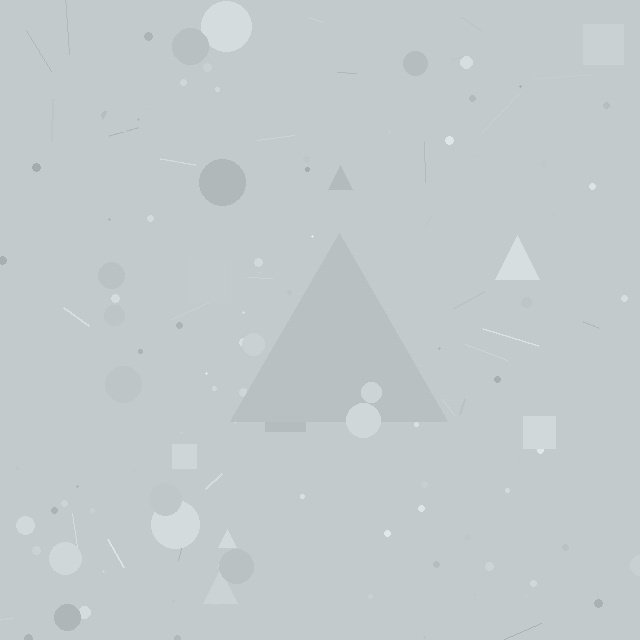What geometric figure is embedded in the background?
A triangle is embedded in the background.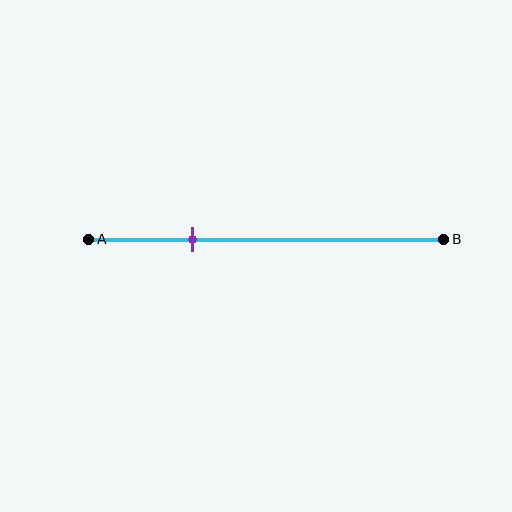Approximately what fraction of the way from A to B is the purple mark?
The purple mark is approximately 30% of the way from A to B.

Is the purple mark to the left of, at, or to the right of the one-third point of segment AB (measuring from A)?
The purple mark is to the left of the one-third point of segment AB.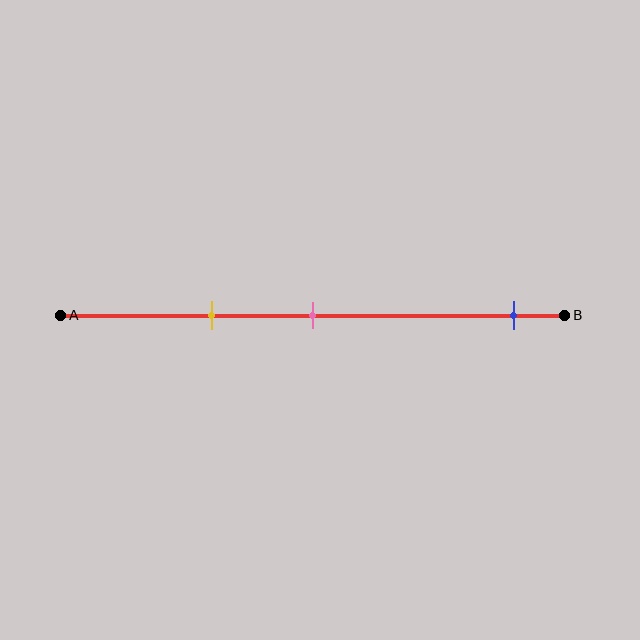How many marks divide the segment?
There are 3 marks dividing the segment.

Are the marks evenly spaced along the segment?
No, the marks are not evenly spaced.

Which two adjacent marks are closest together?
The yellow and pink marks are the closest adjacent pair.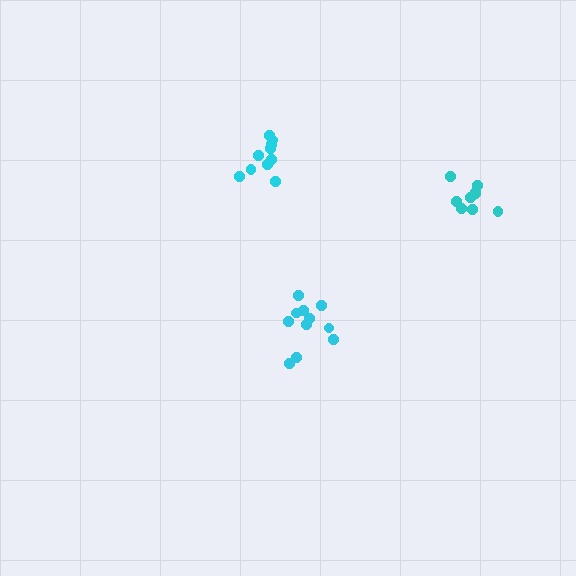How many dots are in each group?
Group 1: 11 dots, Group 2: 9 dots, Group 3: 10 dots (30 total).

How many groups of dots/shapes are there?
There are 3 groups.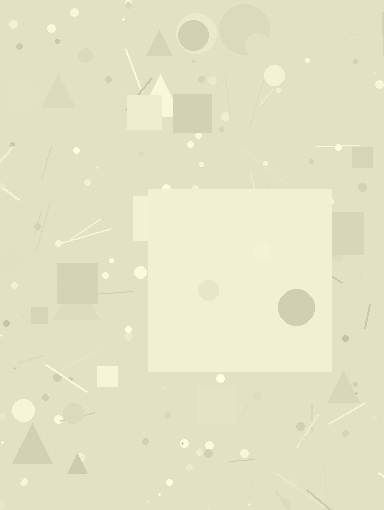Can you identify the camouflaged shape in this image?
The camouflaged shape is a square.